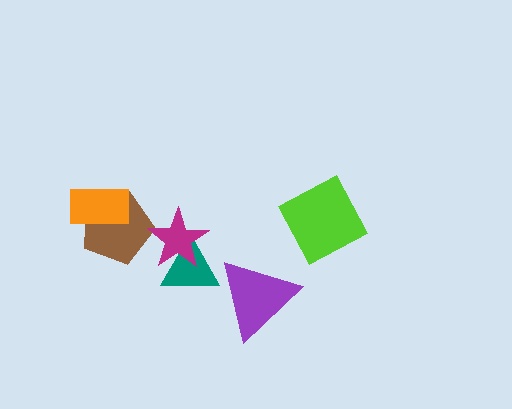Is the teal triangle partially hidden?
Yes, it is partially covered by another shape.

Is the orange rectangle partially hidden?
No, no other shape covers it.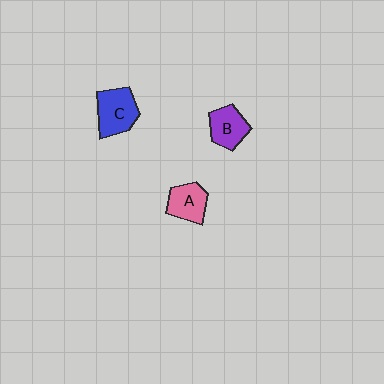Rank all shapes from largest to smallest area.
From largest to smallest: C (blue), A (pink), B (purple).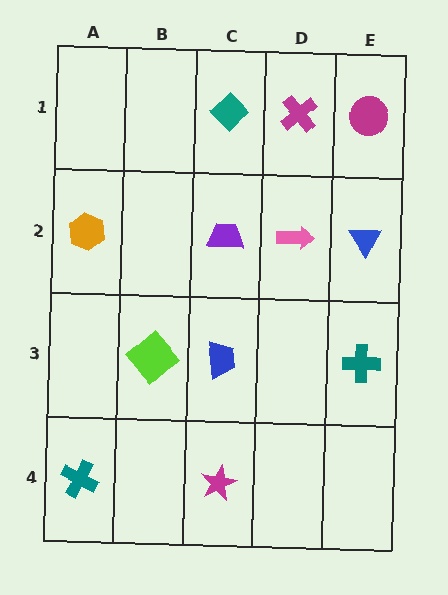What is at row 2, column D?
A pink arrow.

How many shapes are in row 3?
3 shapes.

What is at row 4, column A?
A teal cross.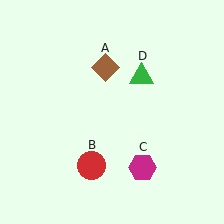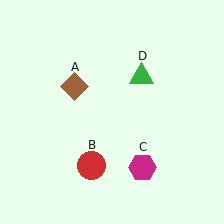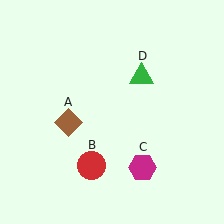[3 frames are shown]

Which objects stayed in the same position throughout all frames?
Red circle (object B) and magenta hexagon (object C) and green triangle (object D) remained stationary.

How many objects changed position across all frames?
1 object changed position: brown diamond (object A).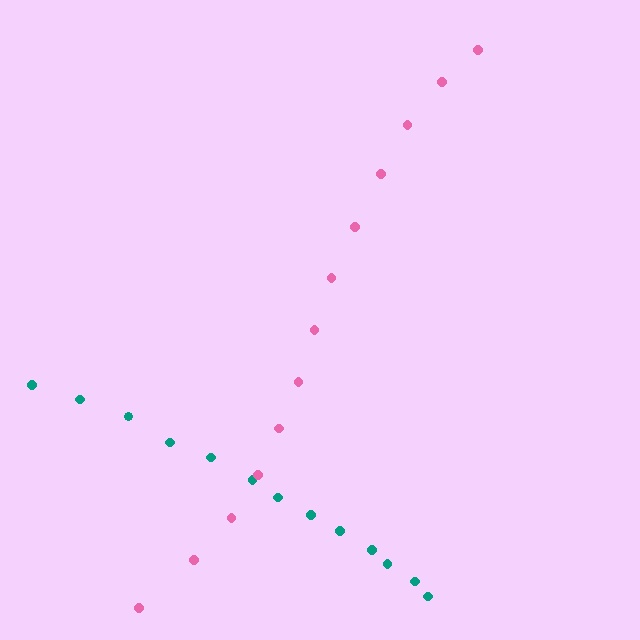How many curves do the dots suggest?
There are 2 distinct paths.